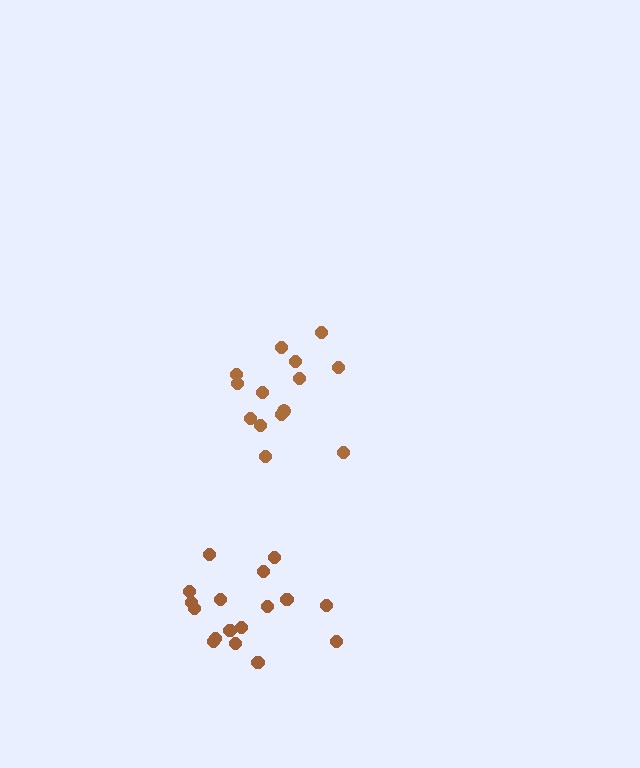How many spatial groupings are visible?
There are 2 spatial groupings.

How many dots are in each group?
Group 1: 14 dots, Group 2: 17 dots (31 total).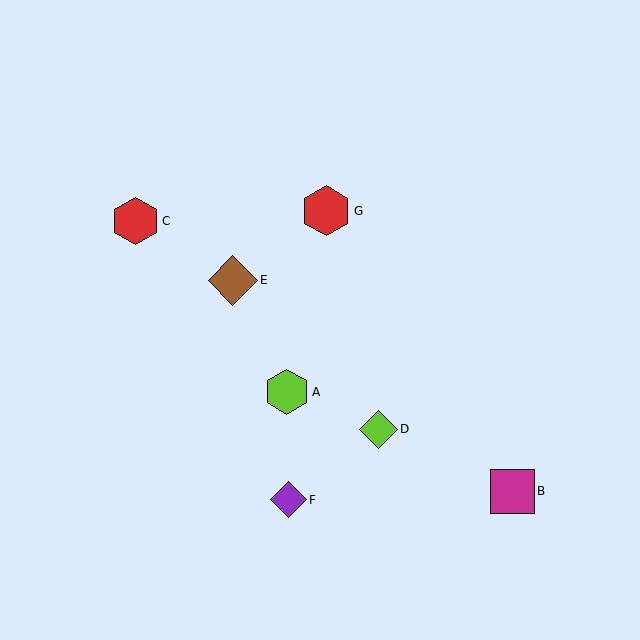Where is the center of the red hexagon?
The center of the red hexagon is at (326, 211).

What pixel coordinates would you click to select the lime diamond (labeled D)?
Click at (378, 429) to select the lime diamond D.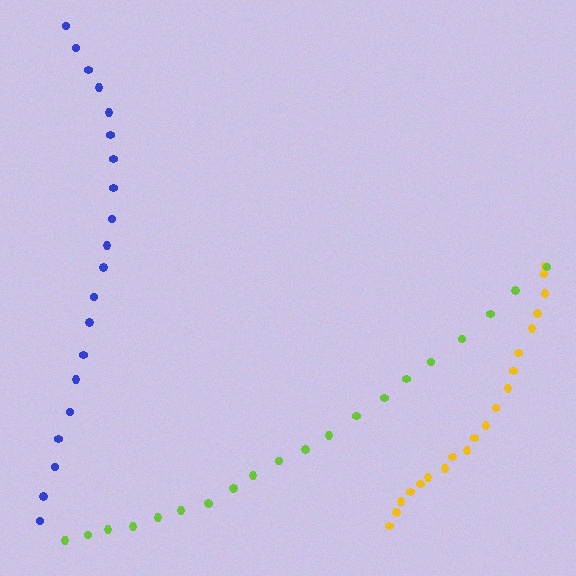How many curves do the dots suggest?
There are 3 distinct paths.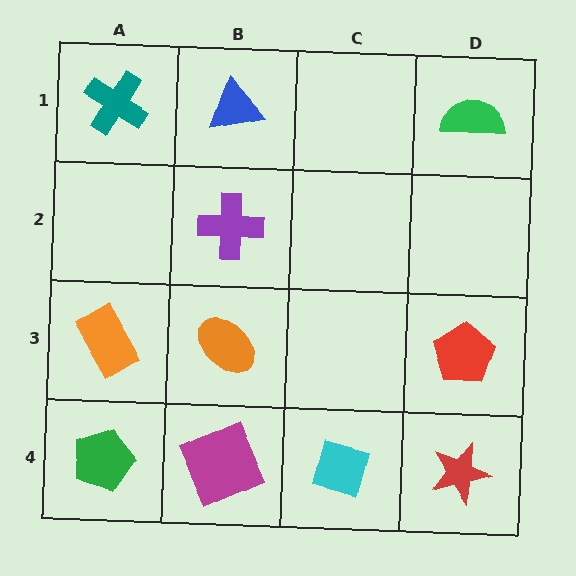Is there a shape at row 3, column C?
No, that cell is empty.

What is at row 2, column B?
A purple cross.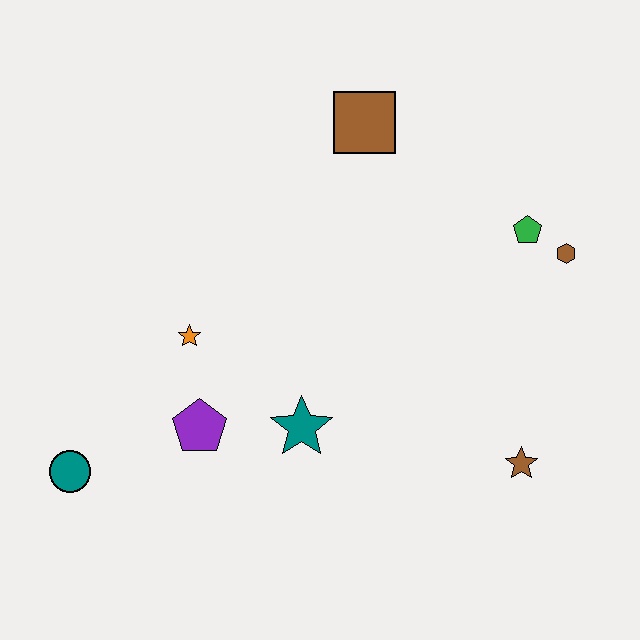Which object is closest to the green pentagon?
The brown hexagon is closest to the green pentagon.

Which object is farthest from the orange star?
The brown hexagon is farthest from the orange star.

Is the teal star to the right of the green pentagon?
No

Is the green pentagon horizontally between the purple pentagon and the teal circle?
No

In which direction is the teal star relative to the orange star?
The teal star is to the right of the orange star.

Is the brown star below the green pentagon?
Yes